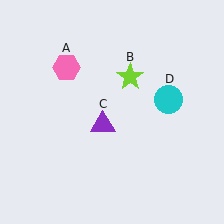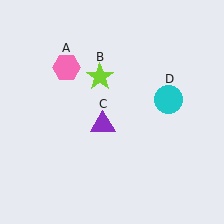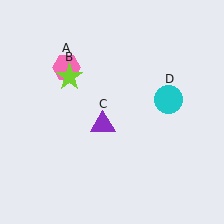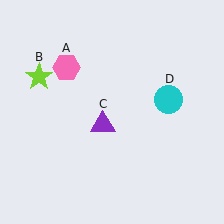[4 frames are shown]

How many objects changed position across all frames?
1 object changed position: lime star (object B).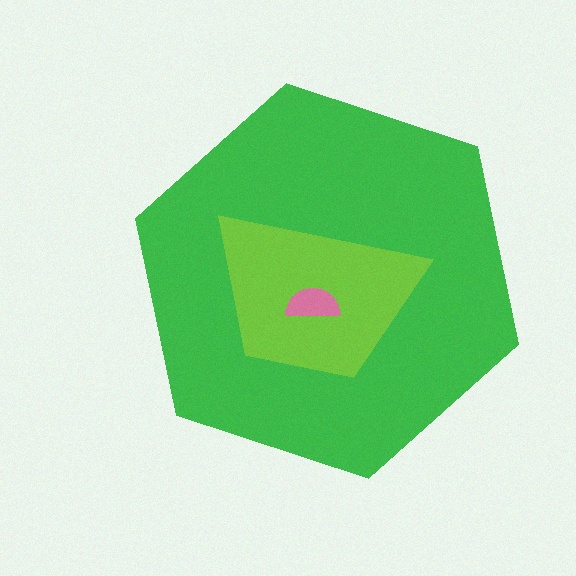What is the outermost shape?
The green hexagon.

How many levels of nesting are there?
3.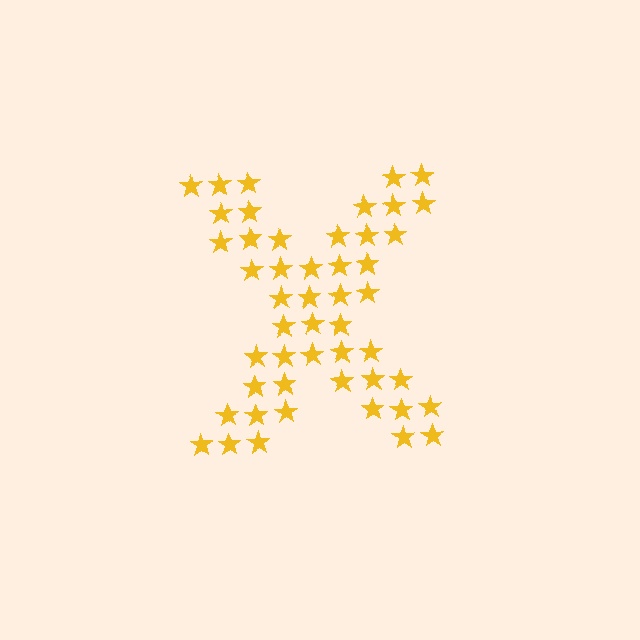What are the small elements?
The small elements are stars.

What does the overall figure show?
The overall figure shows the letter X.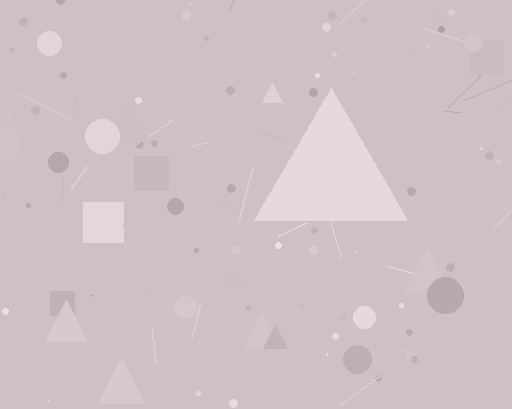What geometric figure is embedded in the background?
A triangle is embedded in the background.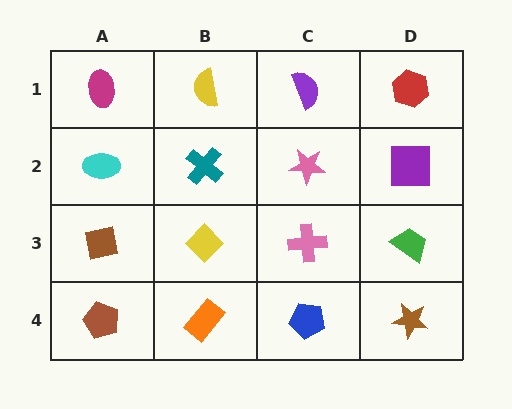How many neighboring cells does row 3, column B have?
4.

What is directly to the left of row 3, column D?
A pink cross.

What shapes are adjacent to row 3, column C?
A pink star (row 2, column C), a blue pentagon (row 4, column C), a yellow diamond (row 3, column B), a green trapezoid (row 3, column D).